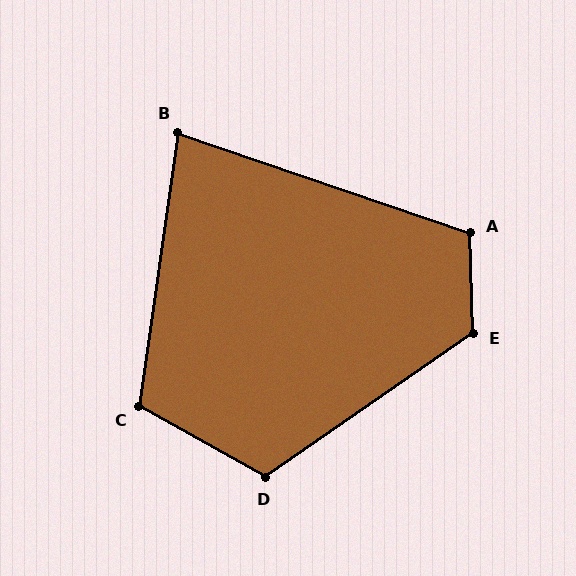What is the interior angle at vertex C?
Approximately 111 degrees (obtuse).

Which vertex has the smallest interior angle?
B, at approximately 79 degrees.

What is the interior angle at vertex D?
Approximately 116 degrees (obtuse).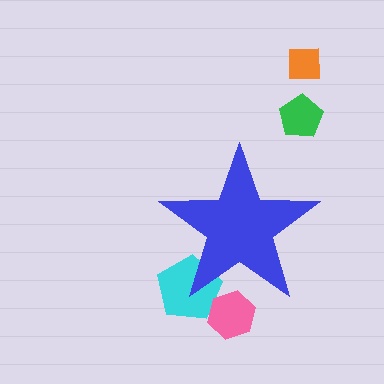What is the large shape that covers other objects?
A blue star.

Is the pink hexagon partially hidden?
Yes, the pink hexagon is partially hidden behind the blue star.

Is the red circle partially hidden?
Yes, the red circle is partially hidden behind the blue star.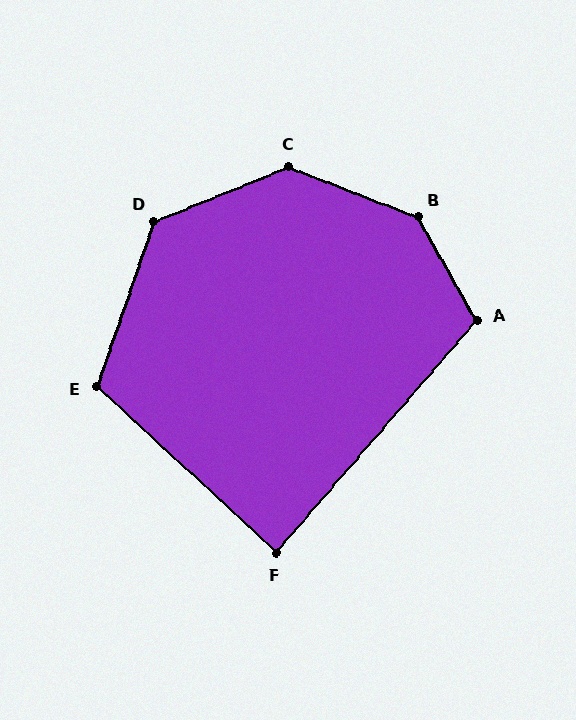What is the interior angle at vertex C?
Approximately 137 degrees (obtuse).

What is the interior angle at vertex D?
Approximately 131 degrees (obtuse).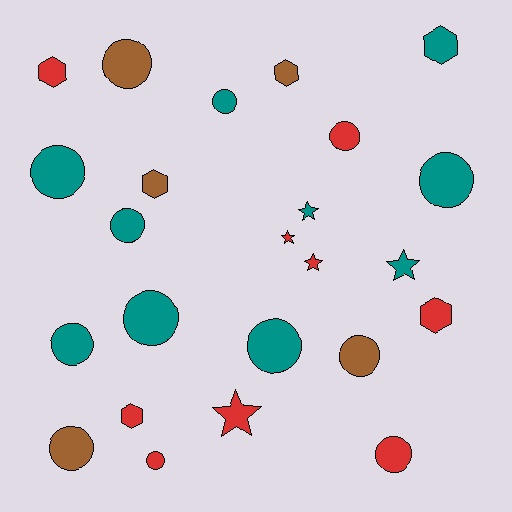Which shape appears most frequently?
Circle, with 13 objects.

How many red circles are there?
There are 3 red circles.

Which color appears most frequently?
Teal, with 10 objects.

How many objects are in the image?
There are 24 objects.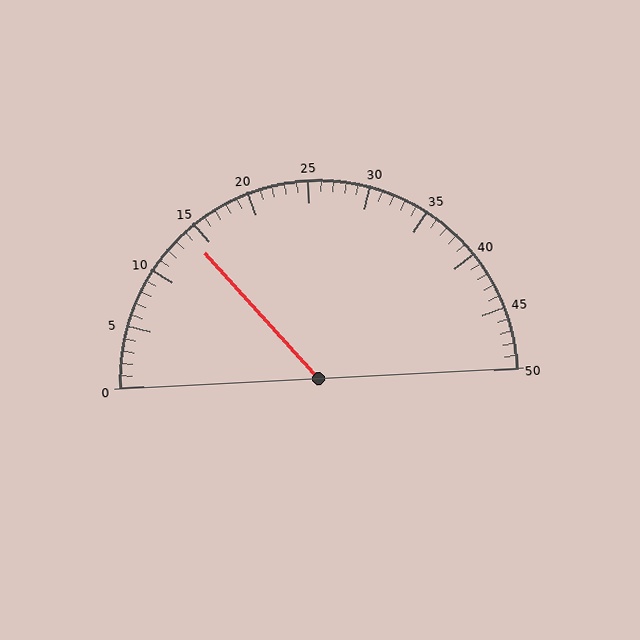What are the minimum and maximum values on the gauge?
The gauge ranges from 0 to 50.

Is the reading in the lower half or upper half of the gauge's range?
The reading is in the lower half of the range (0 to 50).